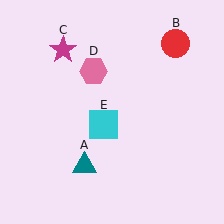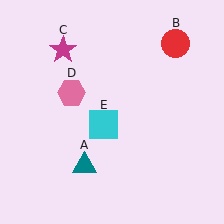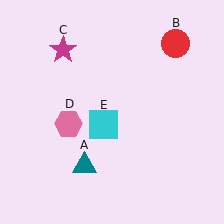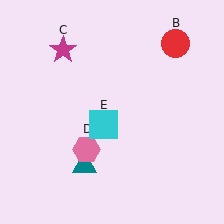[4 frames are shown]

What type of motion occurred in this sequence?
The pink hexagon (object D) rotated counterclockwise around the center of the scene.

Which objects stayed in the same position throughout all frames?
Teal triangle (object A) and red circle (object B) and magenta star (object C) and cyan square (object E) remained stationary.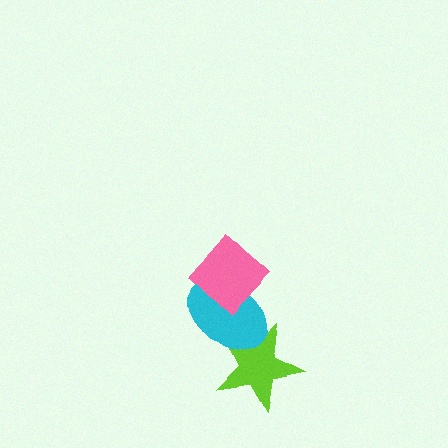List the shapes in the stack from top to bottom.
From top to bottom: the pink diamond, the cyan ellipse, the lime star.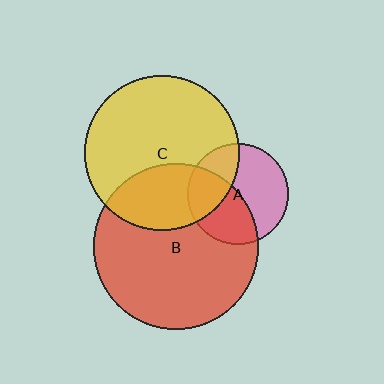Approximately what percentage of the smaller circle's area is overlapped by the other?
Approximately 45%.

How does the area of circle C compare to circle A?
Approximately 2.4 times.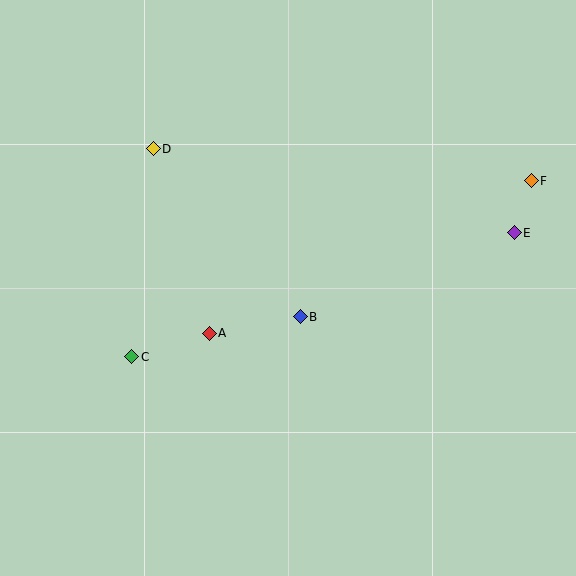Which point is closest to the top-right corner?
Point F is closest to the top-right corner.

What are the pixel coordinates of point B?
Point B is at (300, 317).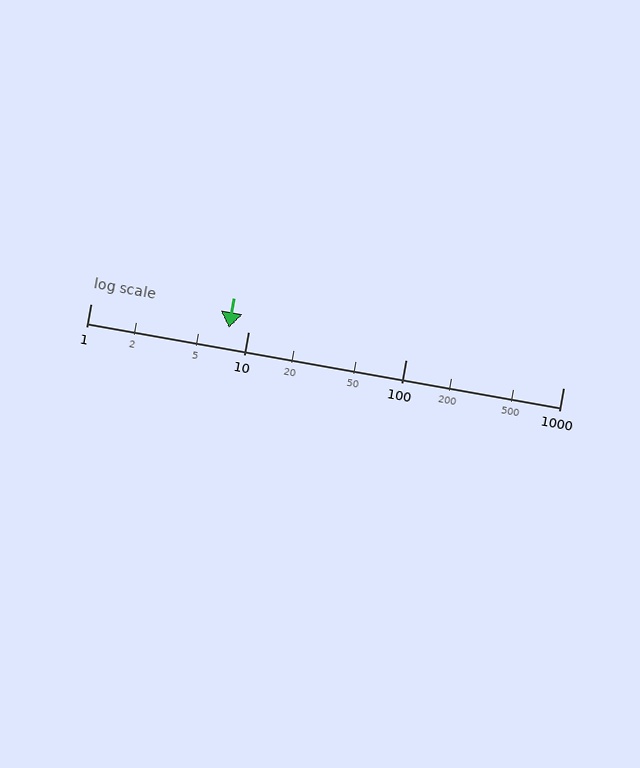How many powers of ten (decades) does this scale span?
The scale spans 3 decades, from 1 to 1000.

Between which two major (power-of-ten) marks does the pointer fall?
The pointer is between 1 and 10.